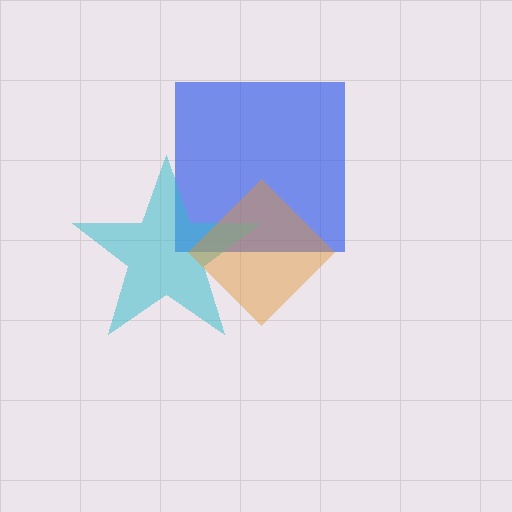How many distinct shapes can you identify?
There are 3 distinct shapes: a blue square, a cyan star, an orange diamond.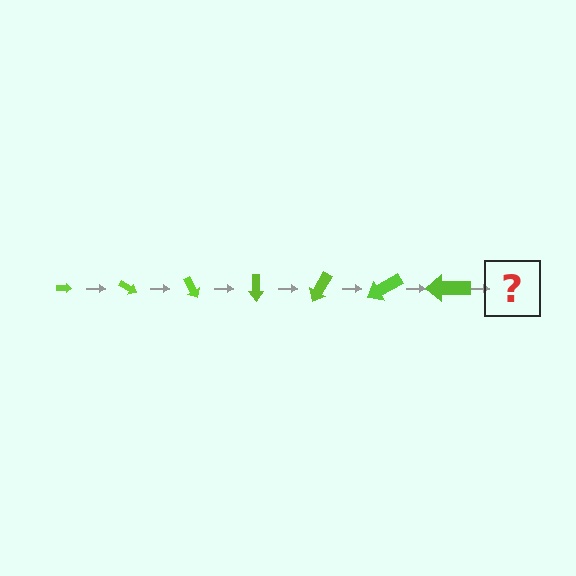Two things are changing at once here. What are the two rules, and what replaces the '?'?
The two rules are that the arrow grows larger each step and it rotates 30 degrees each step. The '?' should be an arrow, larger than the previous one and rotated 210 degrees from the start.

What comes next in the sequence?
The next element should be an arrow, larger than the previous one and rotated 210 degrees from the start.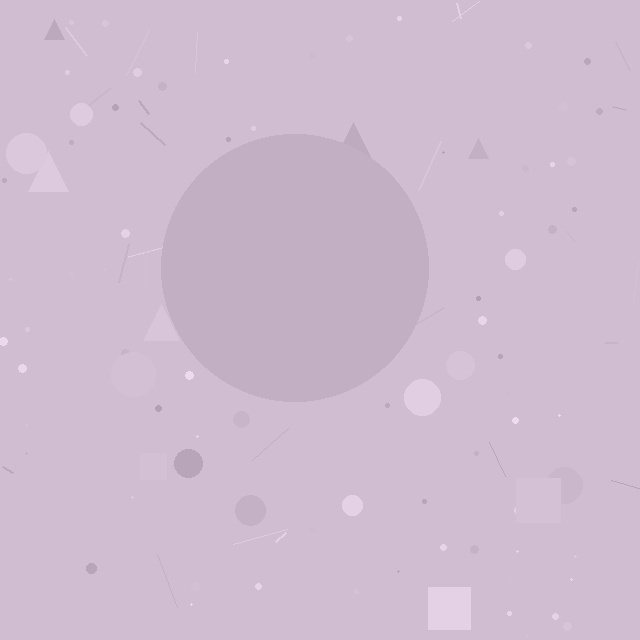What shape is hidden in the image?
A circle is hidden in the image.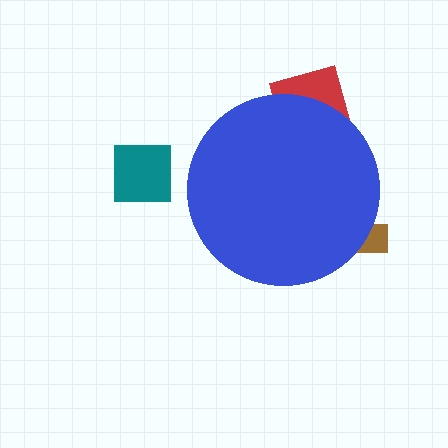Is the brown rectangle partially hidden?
Yes, the brown rectangle is partially hidden behind the blue circle.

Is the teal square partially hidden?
No, the teal square is fully visible.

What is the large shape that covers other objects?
A blue circle.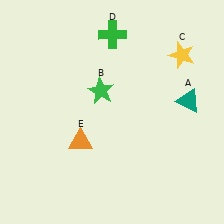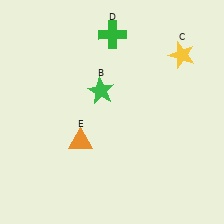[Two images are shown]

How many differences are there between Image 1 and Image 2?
There is 1 difference between the two images.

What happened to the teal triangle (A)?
The teal triangle (A) was removed in Image 2. It was in the top-right area of Image 1.